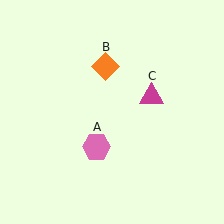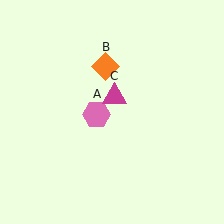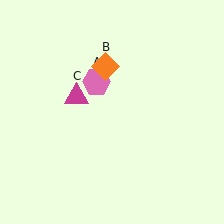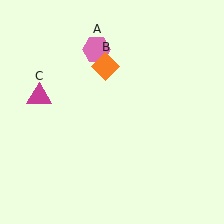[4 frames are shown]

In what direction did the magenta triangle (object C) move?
The magenta triangle (object C) moved left.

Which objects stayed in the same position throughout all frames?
Orange diamond (object B) remained stationary.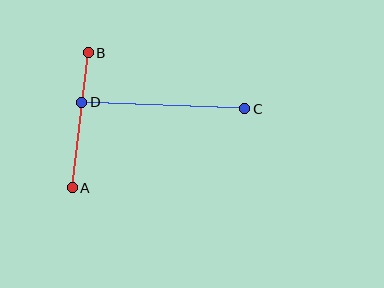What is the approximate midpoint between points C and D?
The midpoint is at approximately (163, 105) pixels.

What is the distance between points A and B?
The distance is approximately 136 pixels.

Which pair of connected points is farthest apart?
Points C and D are farthest apart.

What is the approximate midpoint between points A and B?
The midpoint is at approximately (80, 120) pixels.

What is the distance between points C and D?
The distance is approximately 163 pixels.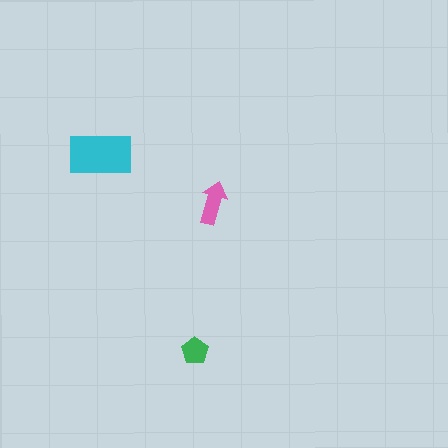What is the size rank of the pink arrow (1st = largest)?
2nd.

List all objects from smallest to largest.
The green pentagon, the pink arrow, the cyan rectangle.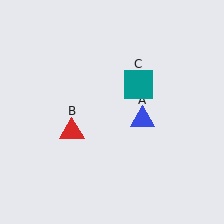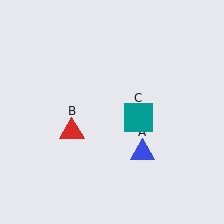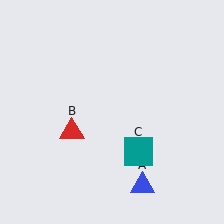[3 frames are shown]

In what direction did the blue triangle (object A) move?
The blue triangle (object A) moved down.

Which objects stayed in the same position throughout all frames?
Red triangle (object B) remained stationary.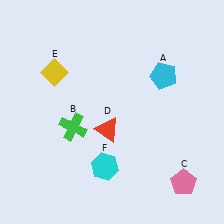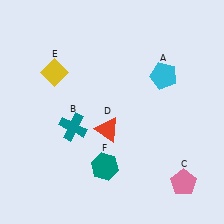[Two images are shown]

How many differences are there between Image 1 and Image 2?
There are 2 differences between the two images.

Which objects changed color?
B changed from green to teal. F changed from cyan to teal.